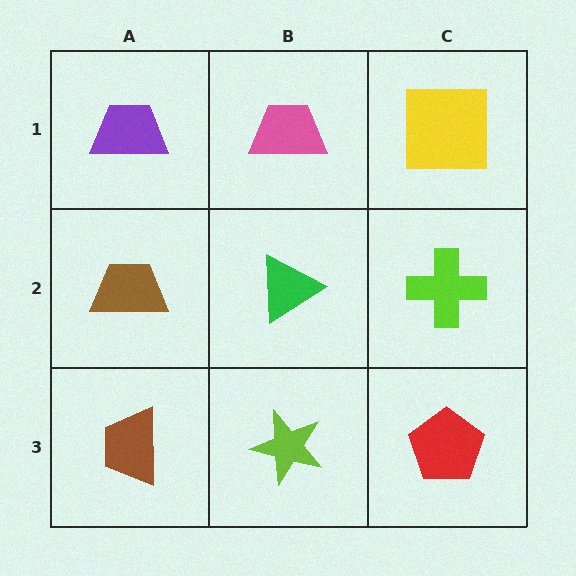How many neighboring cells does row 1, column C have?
2.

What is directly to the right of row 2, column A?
A green triangle.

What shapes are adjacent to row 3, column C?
A lime cross (row 2, column C), a lime star (row 3, column B).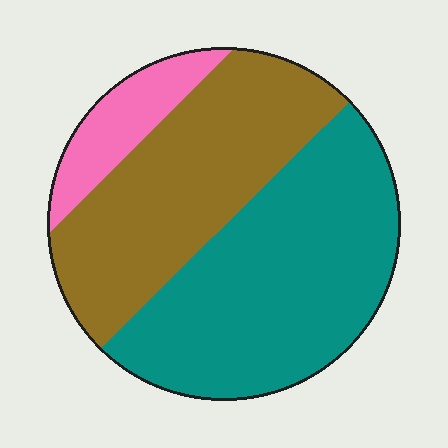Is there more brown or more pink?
Brown.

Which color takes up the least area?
Pink, at roughly 10%.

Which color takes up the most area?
Teal, at roughly 50%.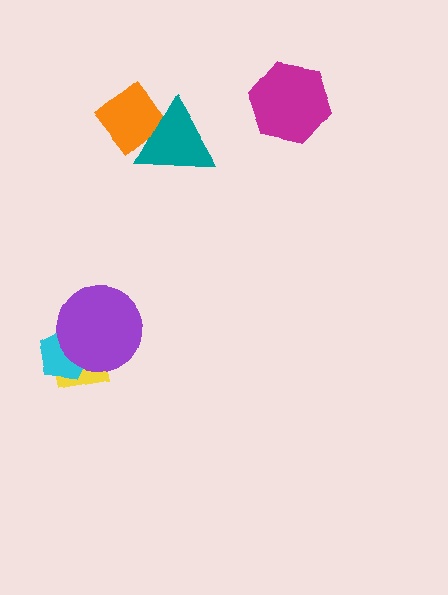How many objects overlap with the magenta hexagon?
0 objects overlap with the magenta hexagon.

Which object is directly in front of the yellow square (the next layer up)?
The cyan pentagon is directly in front of the yellow square.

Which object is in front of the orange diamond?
The teal triangle is in front of the orange diamond.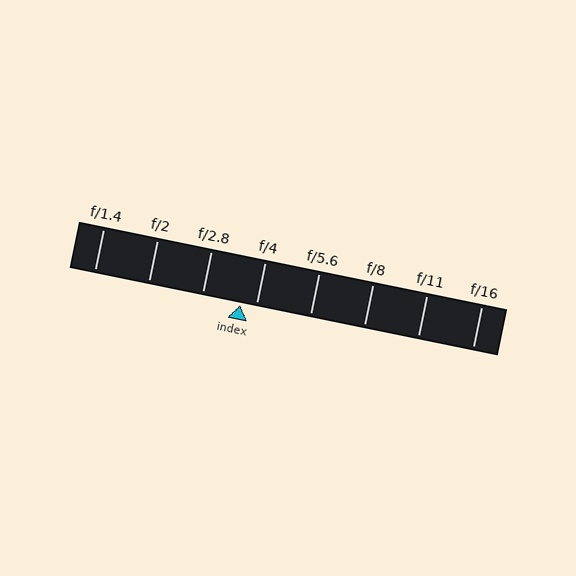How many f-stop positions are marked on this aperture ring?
There are 8 f-stop positions marked.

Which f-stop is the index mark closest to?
The index mark is closest to f/4.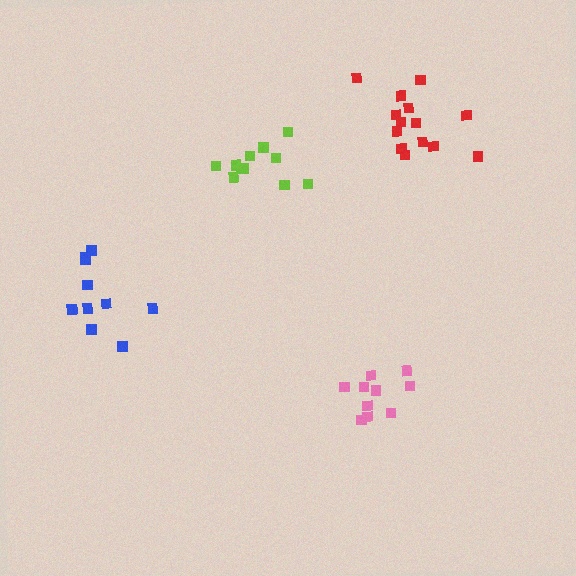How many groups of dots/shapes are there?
There are 4 groups.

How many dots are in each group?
Group 1: 10 dots, Group 2: 10 dots, Group 3: 11 dots, Group 4: 14 dots (45 total).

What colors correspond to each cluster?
The clusters are colored: pink, blue, lime, red.